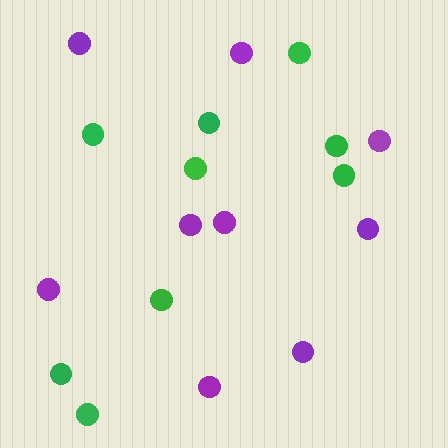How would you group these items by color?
There are 2 groups: one group of purple circles (9) and one group of green circles (9).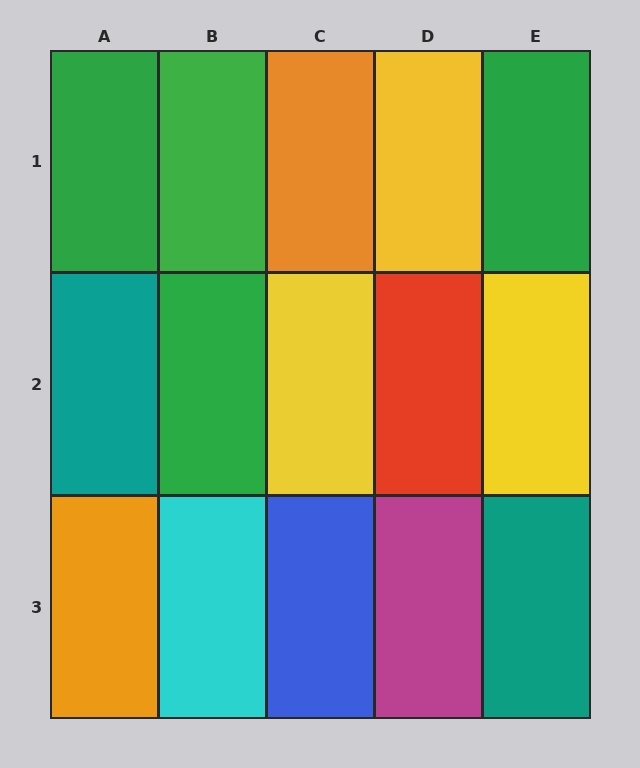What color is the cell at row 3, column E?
Teal.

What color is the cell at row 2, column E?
Yellow.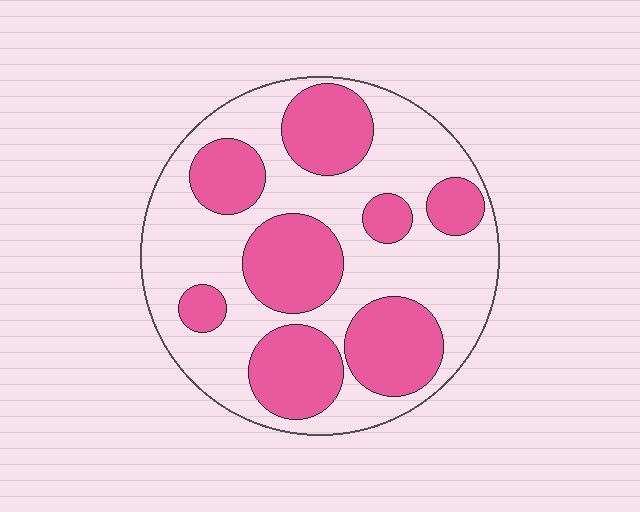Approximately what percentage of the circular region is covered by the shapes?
Approximately 40%.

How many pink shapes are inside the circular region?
8.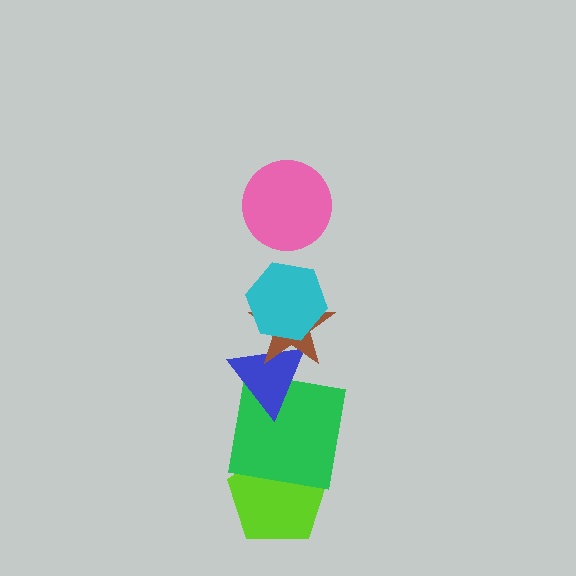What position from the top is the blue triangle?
The blue triangle is 4th from the top.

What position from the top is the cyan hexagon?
The cyan hexagon is 2nd from the top.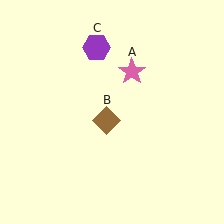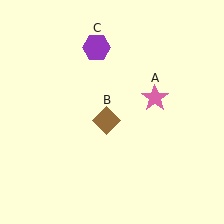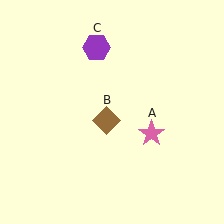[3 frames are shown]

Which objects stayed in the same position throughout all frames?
Brown diamond (object B) and purple hexagon (object C) remained stationary.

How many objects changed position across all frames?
1 object changed position: pink star (object A).